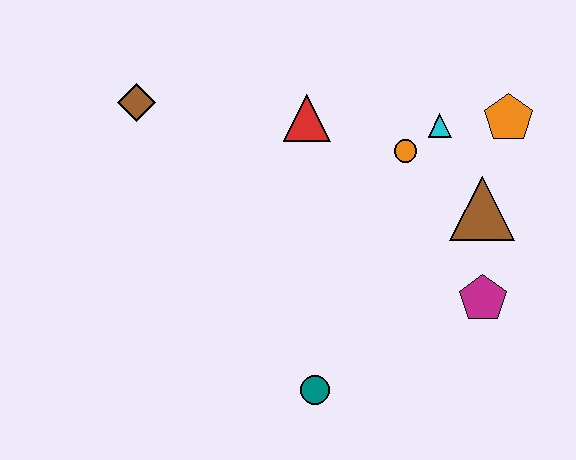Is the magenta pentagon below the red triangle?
Yes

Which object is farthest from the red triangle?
The teal circle is farthest from the red triangle.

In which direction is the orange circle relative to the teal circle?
The orange circle is above the teal circle.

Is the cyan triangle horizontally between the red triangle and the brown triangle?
Yes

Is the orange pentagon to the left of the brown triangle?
No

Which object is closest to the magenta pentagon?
The brown triangle is closest to the magenta pentagon.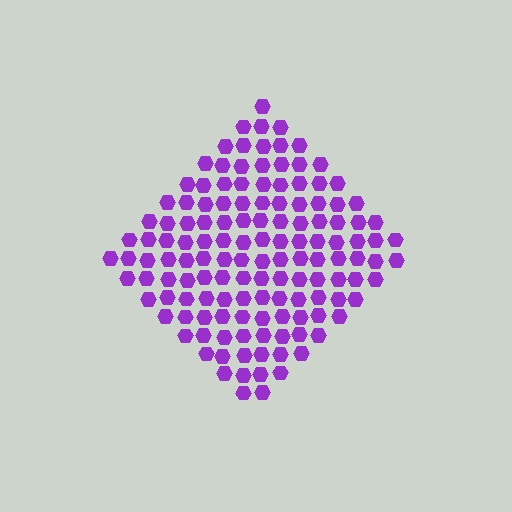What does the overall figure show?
The overall figure shows a diamond.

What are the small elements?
The small elements are hexagons.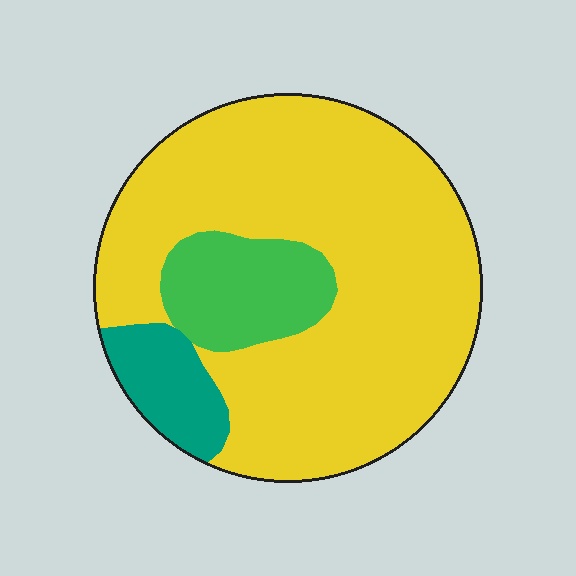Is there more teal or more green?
Green.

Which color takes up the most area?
Yellow, at roughly 75%.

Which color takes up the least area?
Teal, at roughly 10%.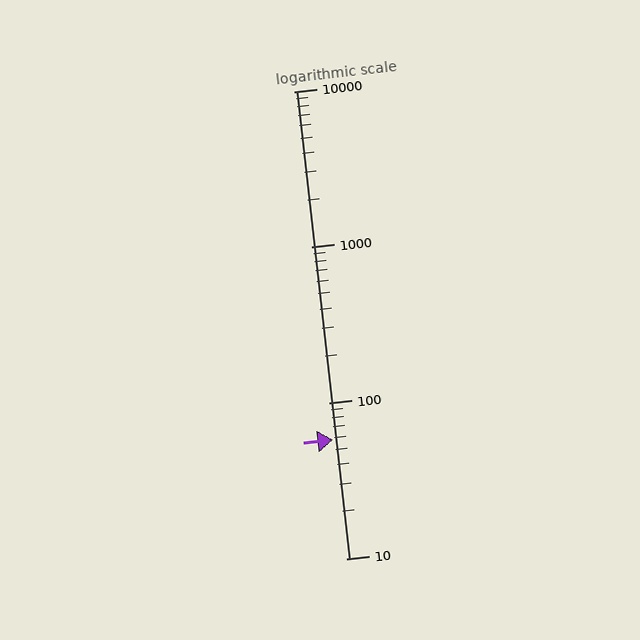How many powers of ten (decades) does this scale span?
The scale spans 3 decades, from 10 to 10000.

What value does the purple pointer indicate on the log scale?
The pointer indicates approximately 58.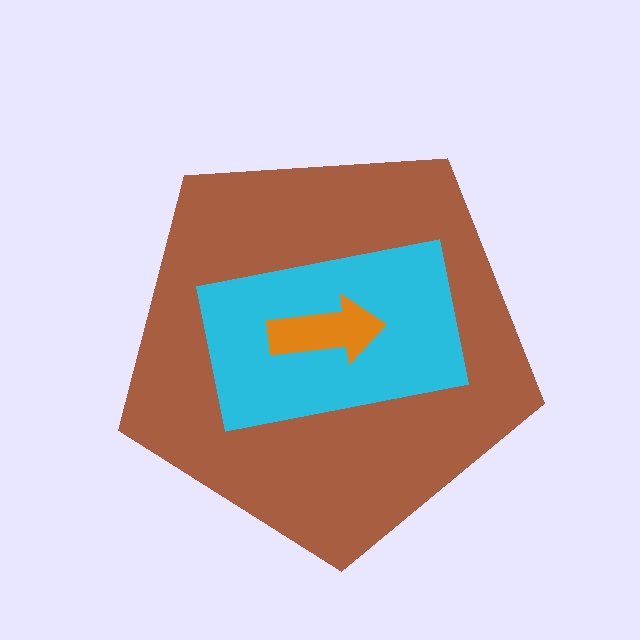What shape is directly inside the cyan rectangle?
The orange arrow.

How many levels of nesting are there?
3.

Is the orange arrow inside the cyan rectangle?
Yes.